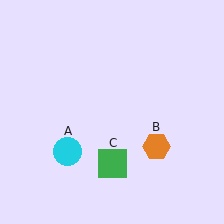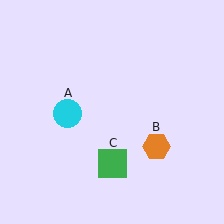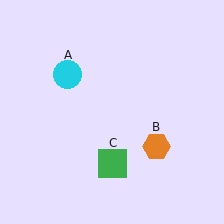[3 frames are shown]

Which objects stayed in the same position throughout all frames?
Orange hexagon (object B) and green square (object C) remained stationary.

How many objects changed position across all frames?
1 object changed position: cyan circle (object A).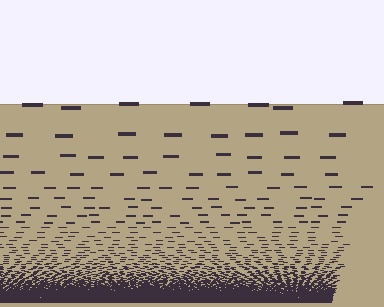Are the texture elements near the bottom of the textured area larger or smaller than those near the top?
Smaller. The gradient is inverted — elements near the bottom are smaller and denser.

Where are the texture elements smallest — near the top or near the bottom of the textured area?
Near the bottom.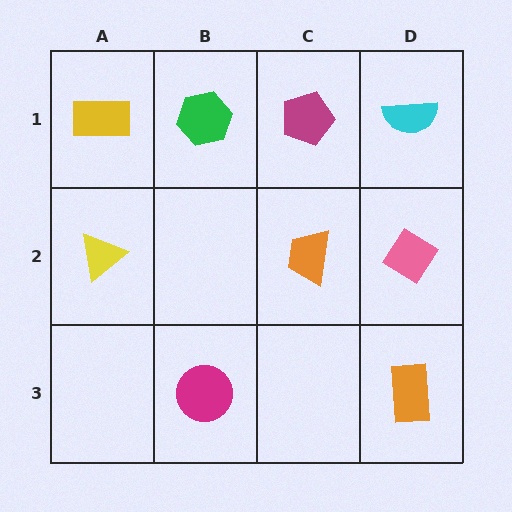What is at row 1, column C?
A magenta pentagon.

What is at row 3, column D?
An orange rectangle.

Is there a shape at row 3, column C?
No, that cell is empty.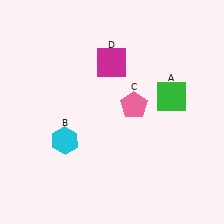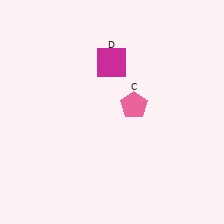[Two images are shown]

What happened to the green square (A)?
The green square (A) was removed in Image 2. It was in the top-right area of Image 1.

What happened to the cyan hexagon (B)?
The cyan hexagon (B) was removed in Image 2. It was in the bottom-left area of Image 1.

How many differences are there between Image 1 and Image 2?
There are 2 differences between the two images.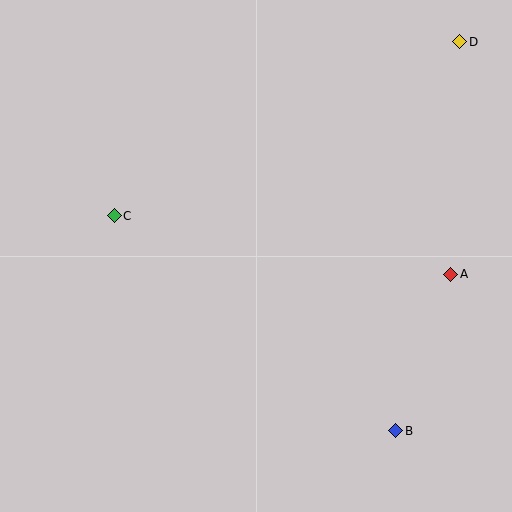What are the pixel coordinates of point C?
Point C is at (114, 216).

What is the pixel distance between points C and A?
The distance between C and A is 341 pixels.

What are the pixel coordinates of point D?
Point D is at (460, 42).